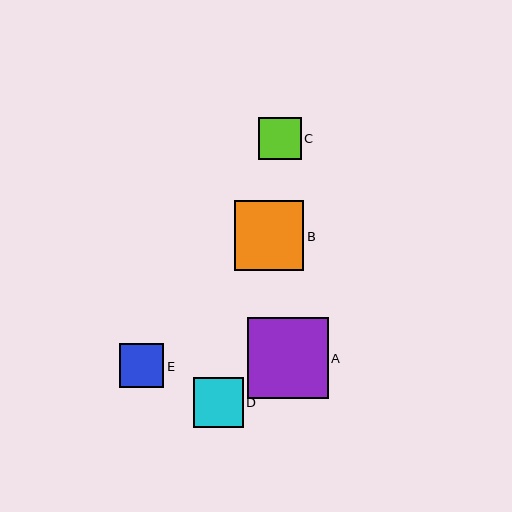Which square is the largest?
Square A is the largest with a size of approximately 81 pixels.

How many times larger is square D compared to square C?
Square D is approximately 1.2 times the size of square C.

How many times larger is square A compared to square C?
Square A is approximately 1.9 times the size of square C.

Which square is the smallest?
Square C is the smallest with a size of approximately 42 pixels.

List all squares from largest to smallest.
From largest to smallest: A, B, D, E, C.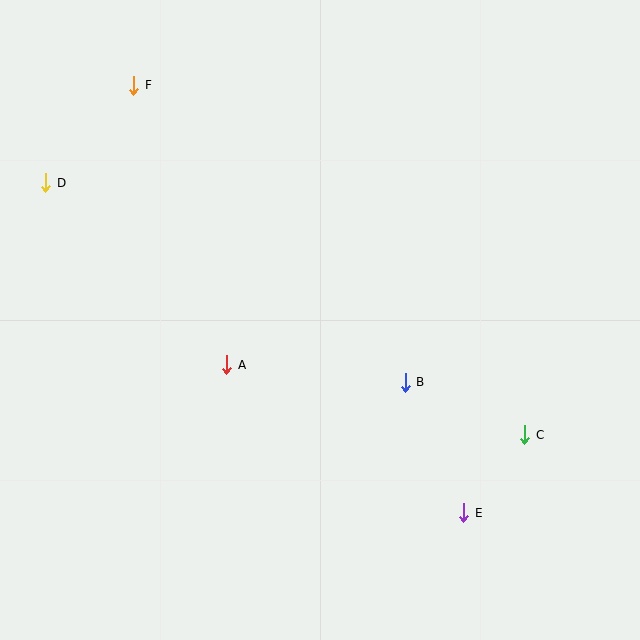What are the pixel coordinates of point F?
Point F is at (134, 85).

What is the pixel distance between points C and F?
The distance between C and F is 524 pixels.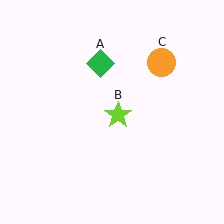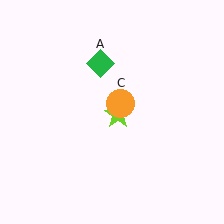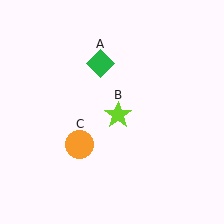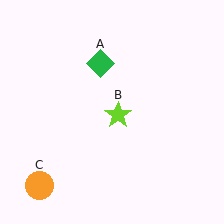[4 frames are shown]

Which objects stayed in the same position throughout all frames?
Green diamond (object A) and lime star (object B) remained stationary.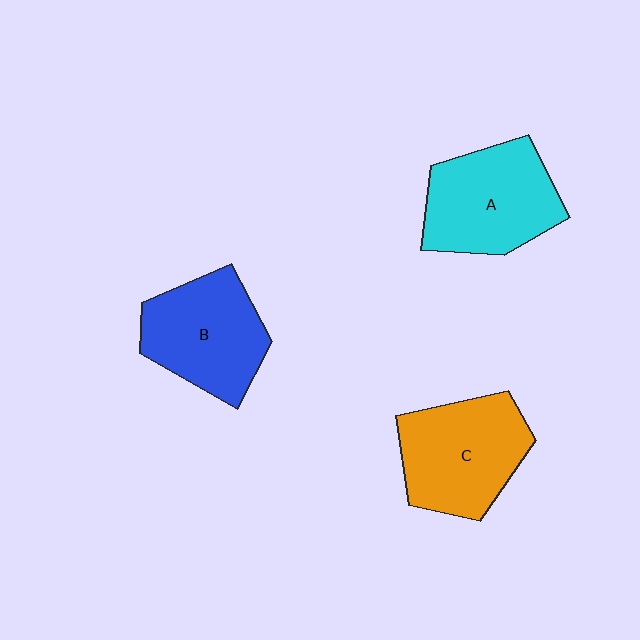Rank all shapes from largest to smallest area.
From largest to smallest: C (orange), A (cyan), B (blue).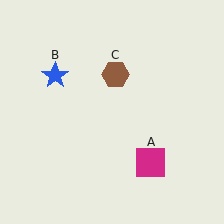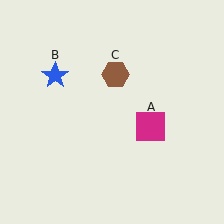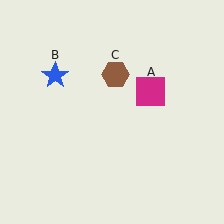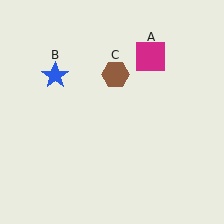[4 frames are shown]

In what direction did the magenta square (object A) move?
The magenta square (object A) moved up.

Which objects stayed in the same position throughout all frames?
Blue star (object B) and brown hexagon (object C) remained stationary.